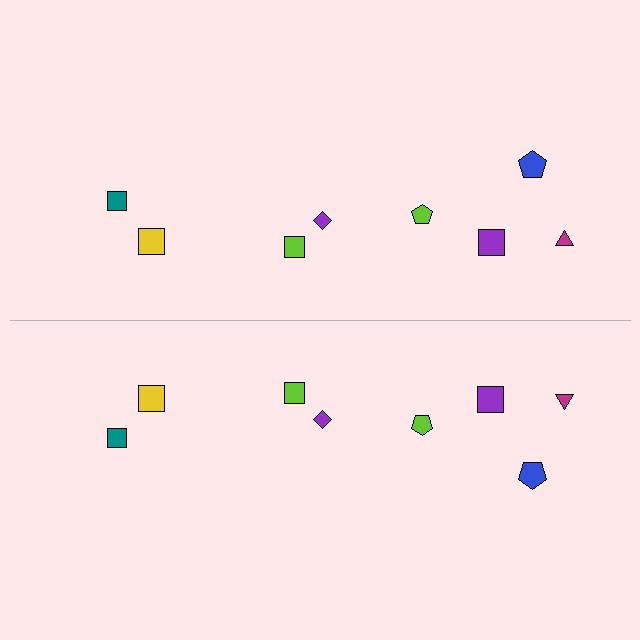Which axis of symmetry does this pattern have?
The pattern has a horizontal axis of symmetry running through the center of the image.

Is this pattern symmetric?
Yes, this pattern has bilateral (reflection) symmetry.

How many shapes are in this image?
There are 16 shapes in this image.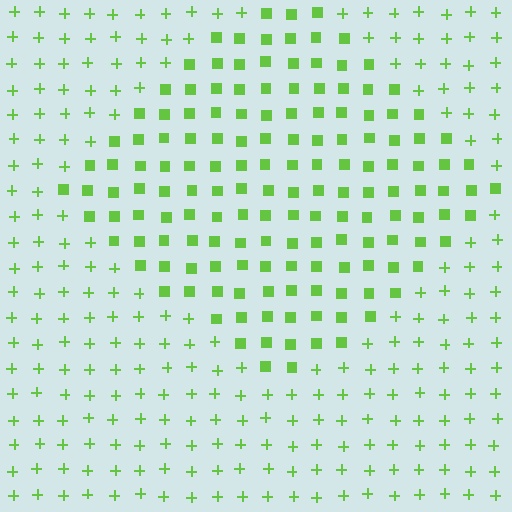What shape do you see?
I see a diamond.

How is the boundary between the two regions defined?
The boundary is defined by a change in element shape: squares inside vs. plus signs outside. All elements share the same color and spacing.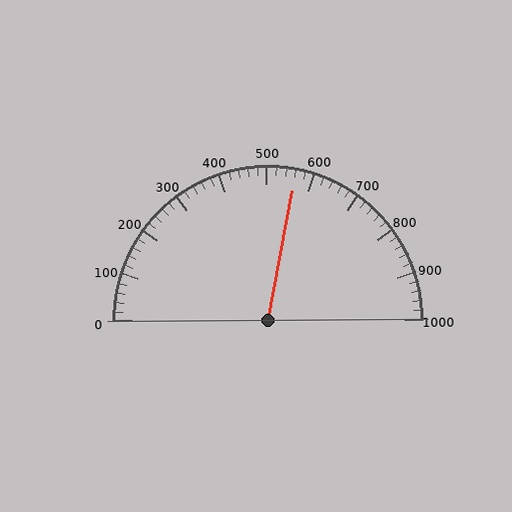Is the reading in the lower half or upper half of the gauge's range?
The reading is in the upper half of the range (0 to 1000).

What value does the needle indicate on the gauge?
The needle indicates approximately 560.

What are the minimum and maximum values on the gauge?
The gauge ranges from 0 to 1000.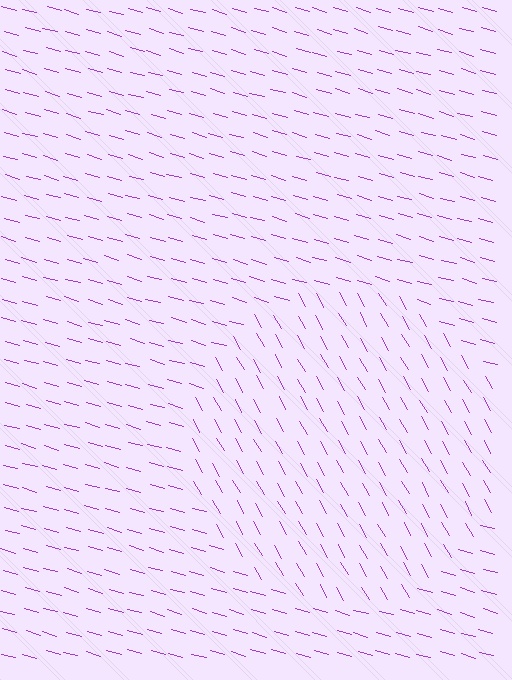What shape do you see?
I see a circle.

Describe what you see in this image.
The image is filled with small purple line segments. A circle region in the image has lines oriented differently from the surrounding lines, creating a visible texture boundary.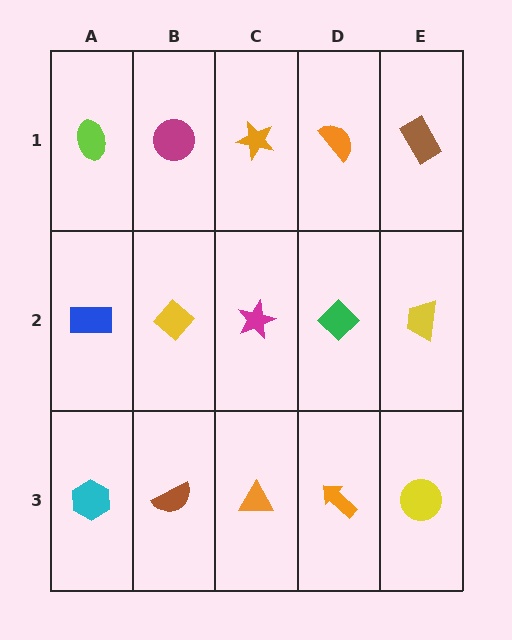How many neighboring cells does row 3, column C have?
3.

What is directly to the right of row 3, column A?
A brown semicircle.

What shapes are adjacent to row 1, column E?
A yellow trapezoid (row 2, column E), an orange semicircle (row 1, column D).